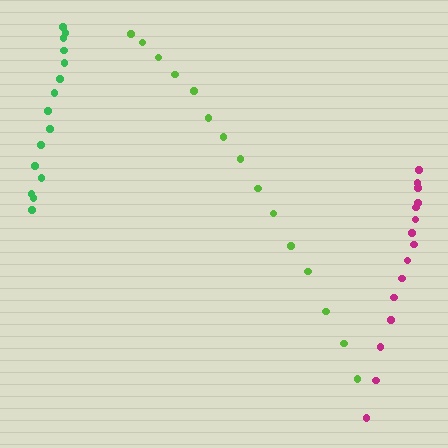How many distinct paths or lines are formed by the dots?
There are 3 distinct paths.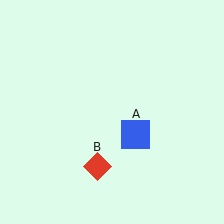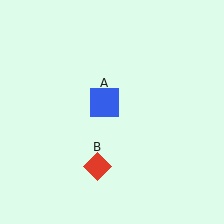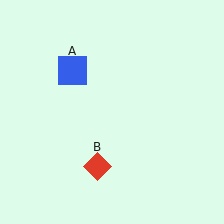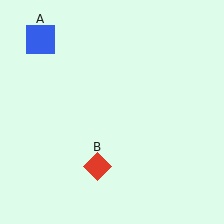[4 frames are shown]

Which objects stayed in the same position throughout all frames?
Red diamond (object B) remained stationary.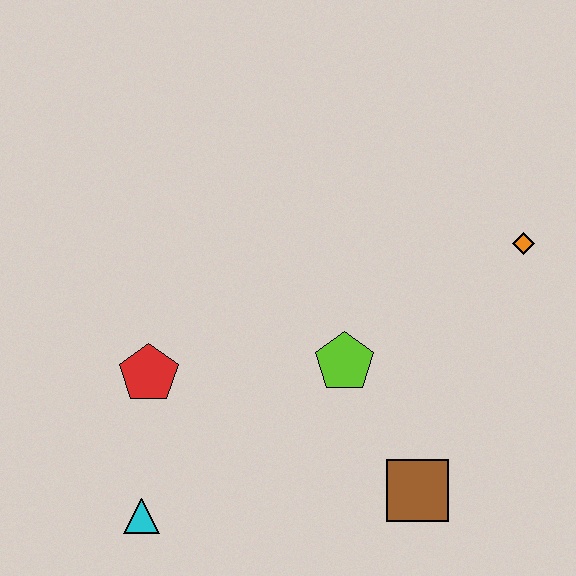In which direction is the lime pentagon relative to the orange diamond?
The lime pentagon is to the left of the orange diamond.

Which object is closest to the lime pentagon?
The brown square is closest to the lime pentagon.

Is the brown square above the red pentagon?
No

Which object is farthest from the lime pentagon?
The cyan triangle is farthest from the lime pentagon.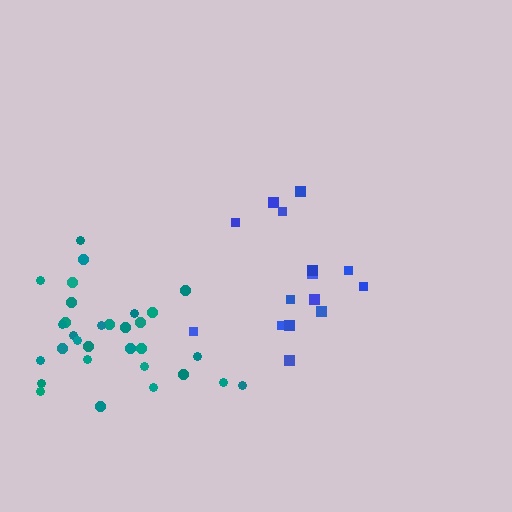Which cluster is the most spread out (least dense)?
Blue.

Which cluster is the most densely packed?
Teal.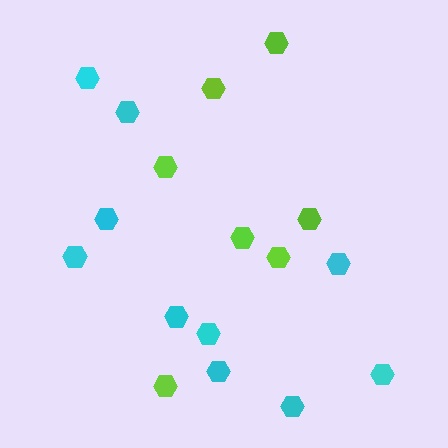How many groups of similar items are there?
There are 2 groups: one group of lime hexagons (7) and one group of cyan hexagons (10).